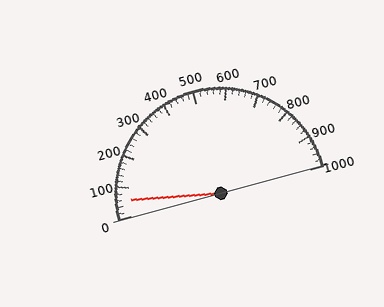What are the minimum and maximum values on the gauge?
The gauge ranges from 0 to 1000.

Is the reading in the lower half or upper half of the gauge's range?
The reading is in the lower half of the range (0 to 1000).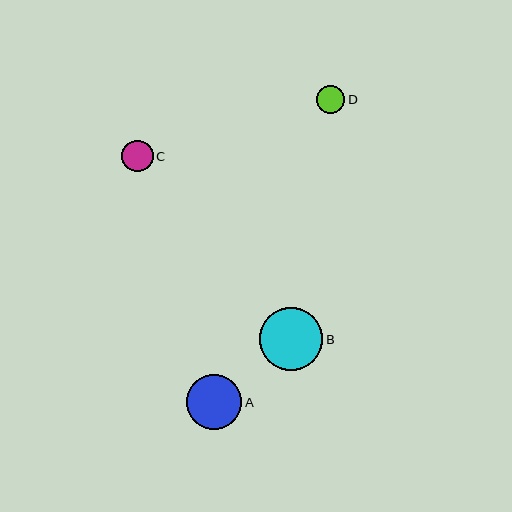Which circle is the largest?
Circle B is the largest with a size of approximately 63 pixels.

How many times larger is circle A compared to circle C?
Circle A is approximately 1.8 times the size of circle C.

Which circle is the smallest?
Circle D is the smallest with a size of approximately 28 pixels.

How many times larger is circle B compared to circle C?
Circle B is approximately 2.0 times the size of circle C.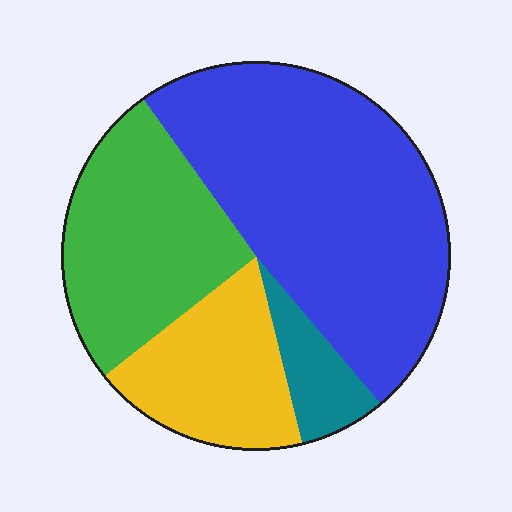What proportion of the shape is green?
Green covers roughly 25% of the shape.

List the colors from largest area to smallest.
From largest to smallest: blue, green, yellow, teal.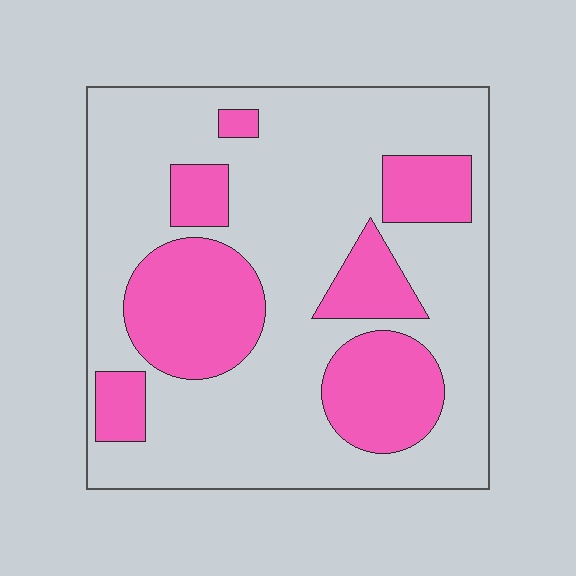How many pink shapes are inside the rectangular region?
7.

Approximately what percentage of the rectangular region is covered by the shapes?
Approximately 30%.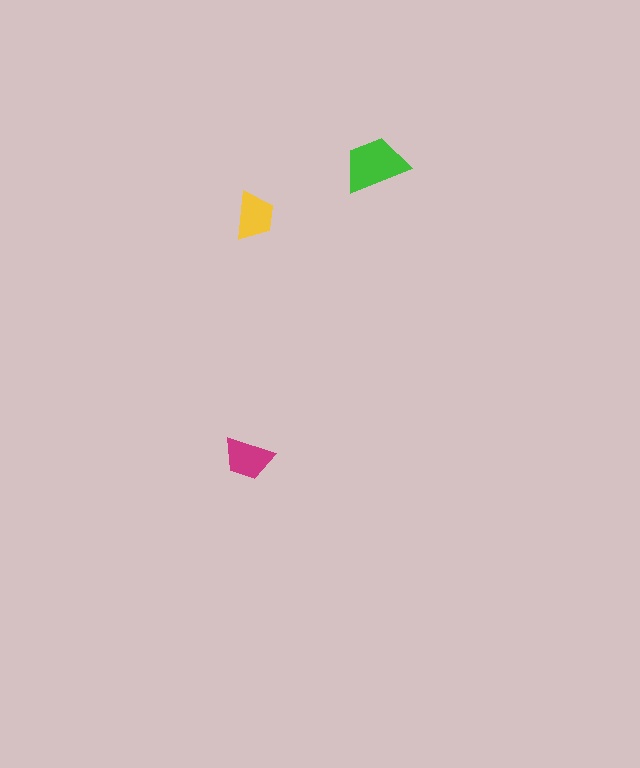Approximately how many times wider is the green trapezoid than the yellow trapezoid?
About 1.5 times wider.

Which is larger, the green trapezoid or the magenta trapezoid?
The green one.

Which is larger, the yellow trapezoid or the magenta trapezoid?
The magenta one.